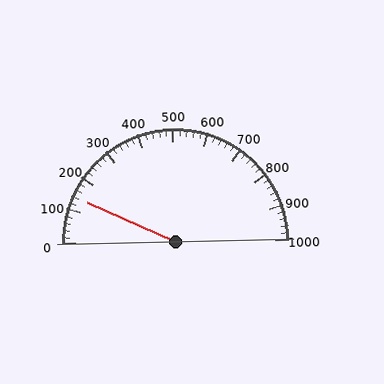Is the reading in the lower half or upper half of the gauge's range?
The reading is in the lower half of the range (0 to 1000).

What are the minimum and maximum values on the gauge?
The gauge ranges from 0 to 1000.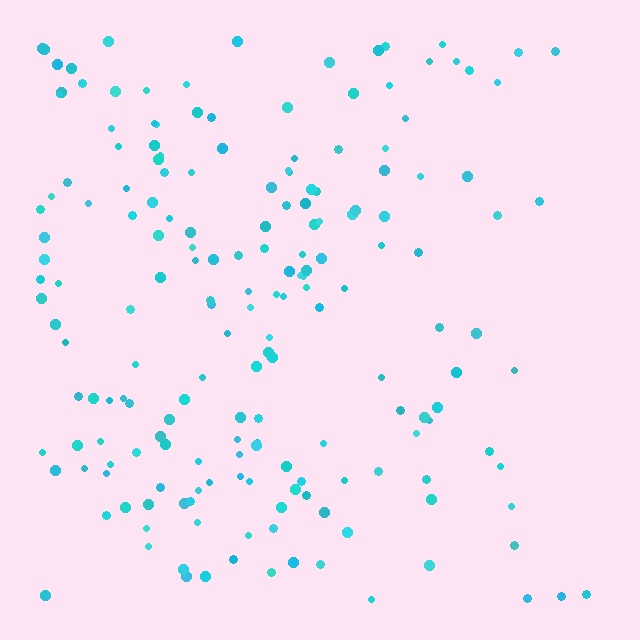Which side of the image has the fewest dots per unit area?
The right.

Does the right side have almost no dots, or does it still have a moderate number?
Still a moderate number, just noticeably fewer than the left.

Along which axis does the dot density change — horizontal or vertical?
Horizontal.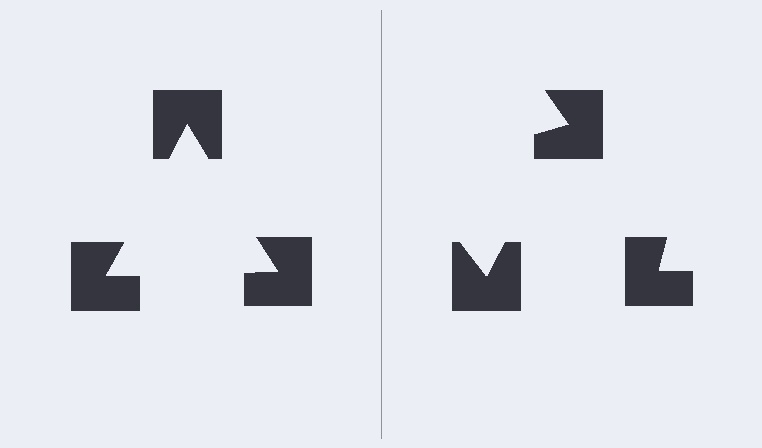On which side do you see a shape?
An illusory triangle appears on the left side. On the right side the wedge cuts are rotated, so no coherent shape forms.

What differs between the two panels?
The notched squares are positioned identically on both sides; only the wedge orientations differ. On the left they align to a triangle; on the right they are misaligned.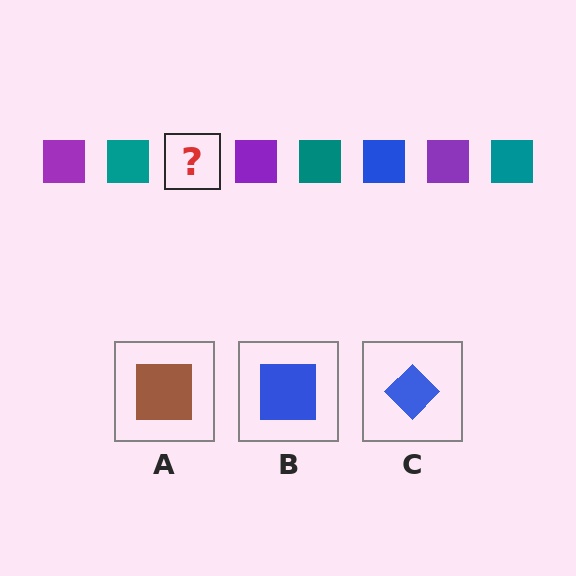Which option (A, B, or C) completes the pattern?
B.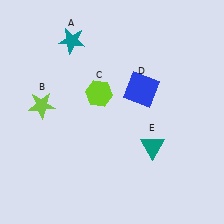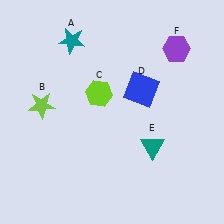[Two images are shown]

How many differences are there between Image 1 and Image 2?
There is 1 difference between the two images.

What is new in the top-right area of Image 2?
A purple hexagon (F) was added in the top-right area of Image 2.